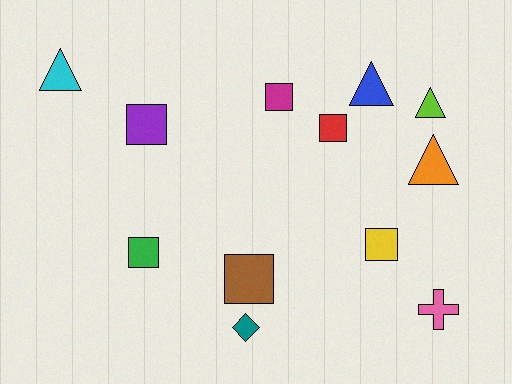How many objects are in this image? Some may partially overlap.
There are 12 objects.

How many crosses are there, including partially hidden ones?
There is 1 cross.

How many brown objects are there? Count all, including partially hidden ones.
There is 1 brown object.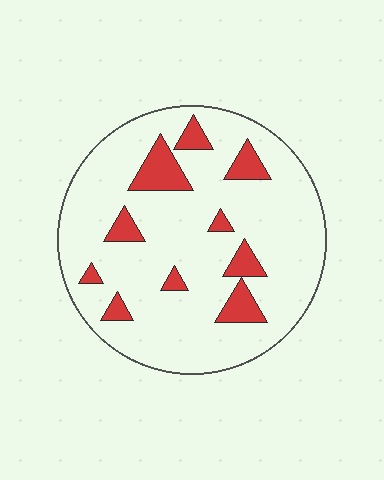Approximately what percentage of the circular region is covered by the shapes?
Approximately 15%.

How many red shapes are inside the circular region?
10.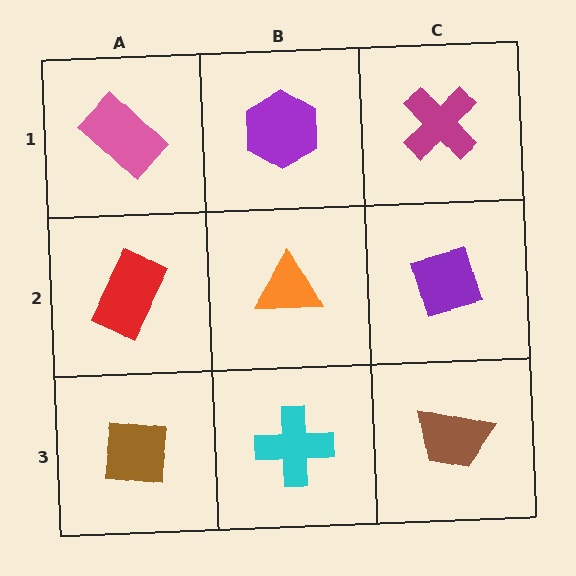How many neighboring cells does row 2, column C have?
3.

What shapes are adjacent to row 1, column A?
A red rectangle (row 2, column A), a purple hexagon (row 1, column B).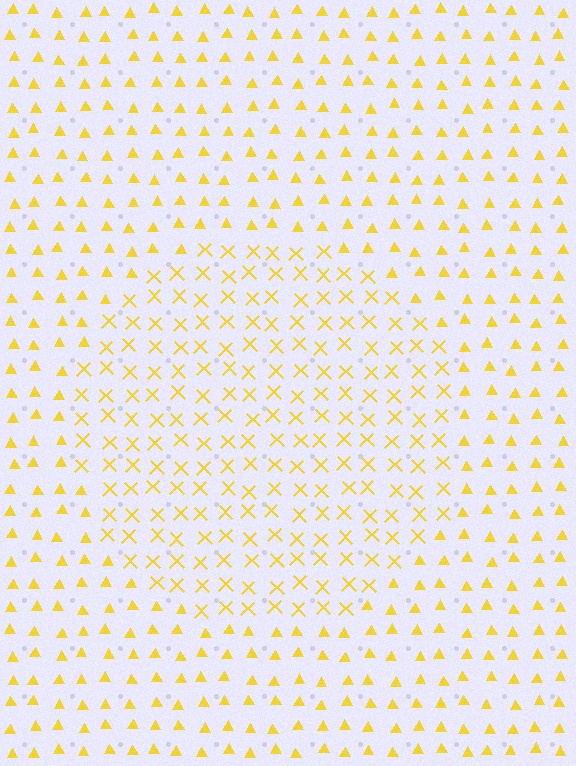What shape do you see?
I see a circle.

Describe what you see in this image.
The image is filled with small yellow elements arranged in a uniform grid. A circle-shaped region contains X marks, while the surrounding area contains triangles. The boundary is defined purely by the change in element shape.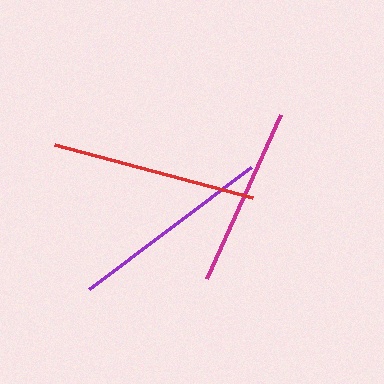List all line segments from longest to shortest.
From longest to shortest: red, purple, magenta.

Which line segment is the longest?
The red line is the longest at approximately 205 pixels.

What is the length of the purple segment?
The purple segment is approximately 203 pixels long.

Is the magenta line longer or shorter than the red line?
The red line is longer than the magenta line.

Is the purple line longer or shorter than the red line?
The red line is longer than the purple line.